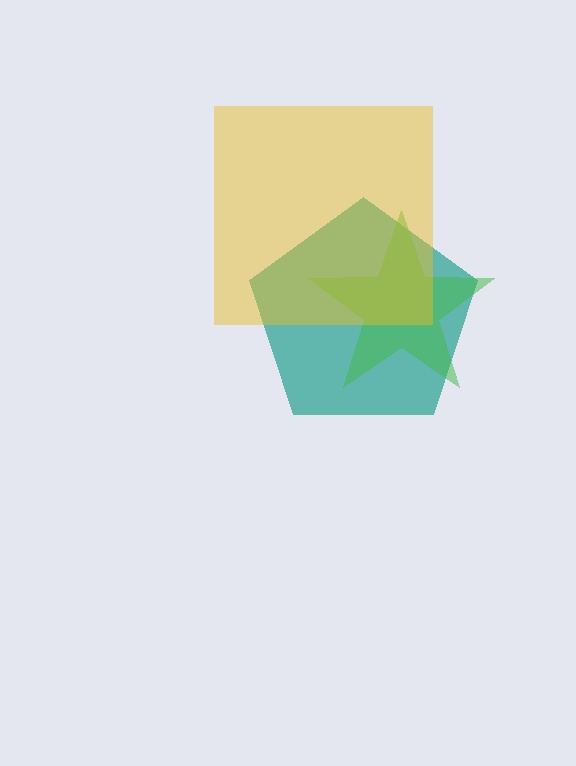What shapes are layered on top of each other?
The layered shapes are: a teal pentagon, a green star, a yellow square.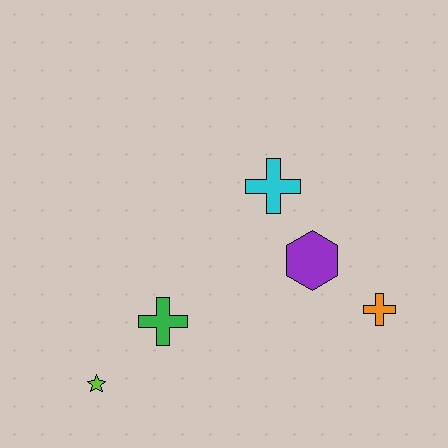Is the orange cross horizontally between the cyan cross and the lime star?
No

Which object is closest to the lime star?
The green cross is closest to the lime star.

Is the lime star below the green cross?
Yes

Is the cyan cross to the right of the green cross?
Yes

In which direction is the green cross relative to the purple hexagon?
The green cross is to the left of the purple hexagon.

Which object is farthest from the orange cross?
The lime star is farthest from the orange cross.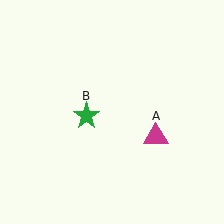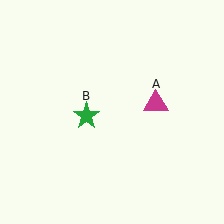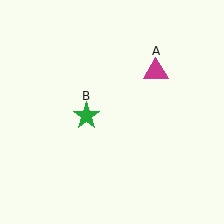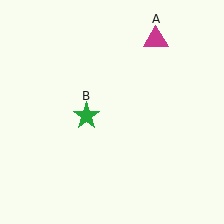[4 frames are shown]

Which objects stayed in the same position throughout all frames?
Green star (object B) remained stationary.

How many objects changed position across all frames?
1 object changed position: magenta triangle (object A).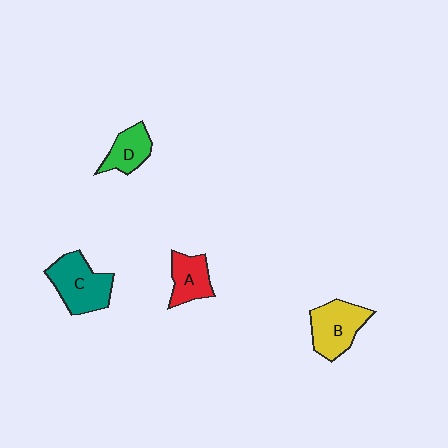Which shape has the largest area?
Shape C (teal).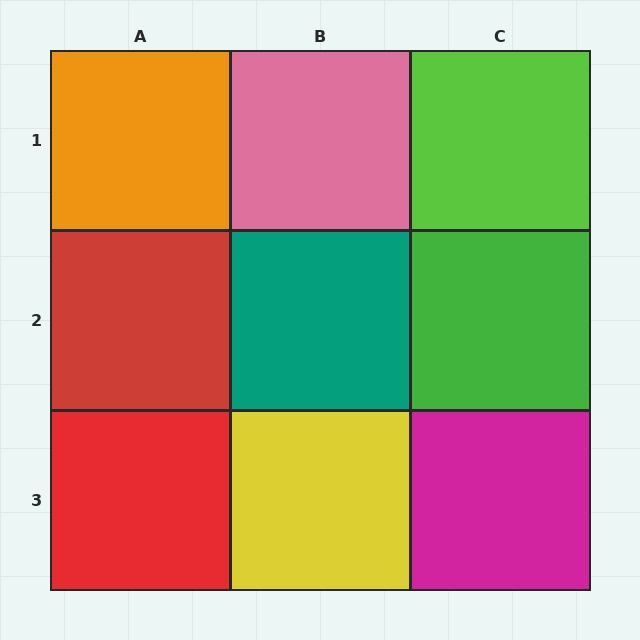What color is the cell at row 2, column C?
Green.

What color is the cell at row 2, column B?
Teal.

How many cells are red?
2 cells are red.